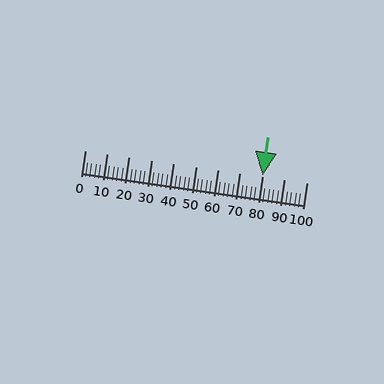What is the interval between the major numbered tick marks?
The major tick marks are spaced 10 units apart.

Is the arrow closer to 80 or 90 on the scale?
The arrow is closer to 80.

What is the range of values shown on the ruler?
The ruler shows values from 0 to 100.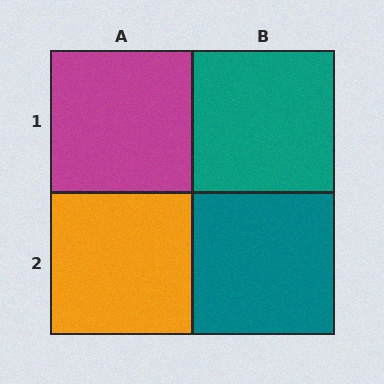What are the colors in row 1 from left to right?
Magenta, teal.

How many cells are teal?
2 cells are teal.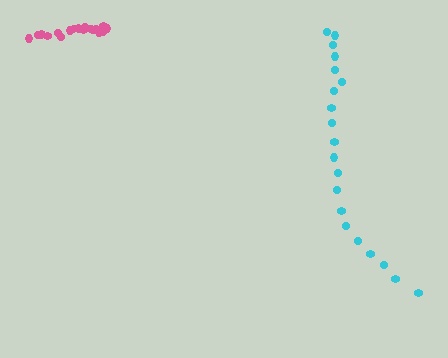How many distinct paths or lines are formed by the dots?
There are 2 distinct paths.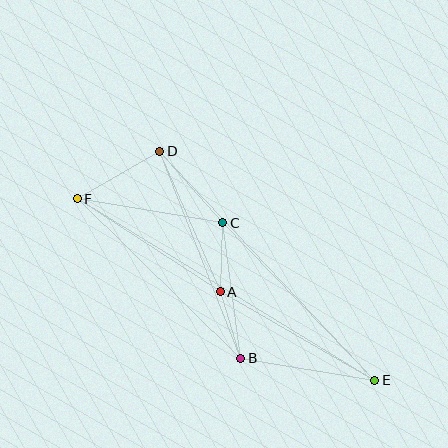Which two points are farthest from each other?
Points E and F are farthest from each other.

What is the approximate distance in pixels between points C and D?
The distance between C and D is approximately 95 pixels.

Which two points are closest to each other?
Points A and C are closest to each other.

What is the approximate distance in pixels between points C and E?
The distance between C and E is approximately 219 pixels.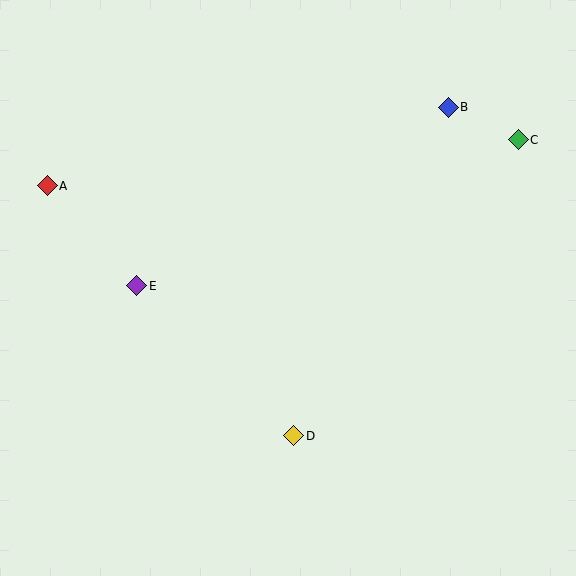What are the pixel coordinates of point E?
Point E is at (137, 286).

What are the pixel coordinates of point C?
Point C is at (518, 140).